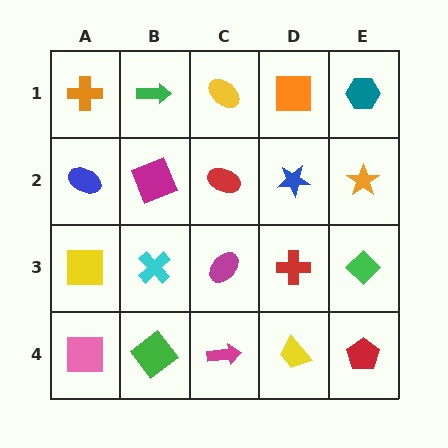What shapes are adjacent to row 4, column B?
A cyan cross (row 3, column B), a pink square (row 4, column A), a magenta arrow (row 4, column C).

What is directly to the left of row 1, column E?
An orange square.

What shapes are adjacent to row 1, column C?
A red ellipse (row 2, column C), a green arrow (row 1, column B), an orange square (row 1, column D).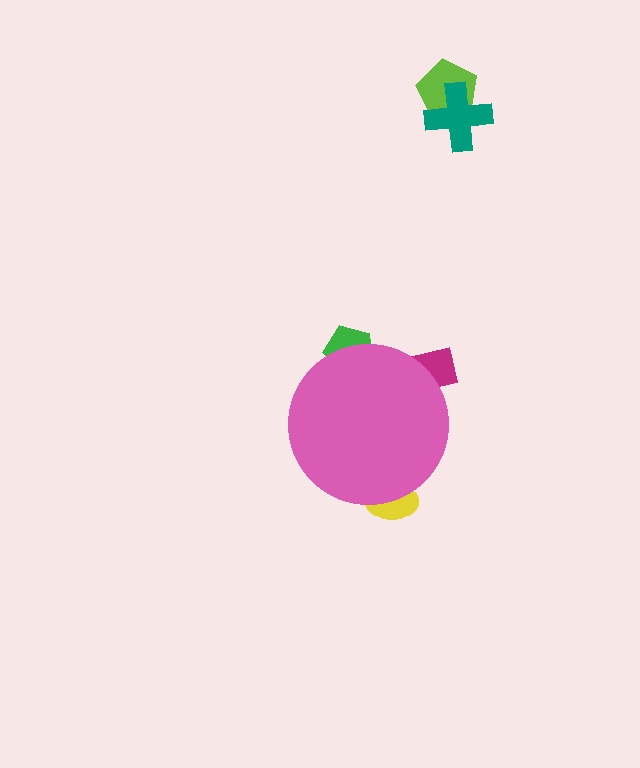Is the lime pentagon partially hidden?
No, the lime pentagon is fully visible.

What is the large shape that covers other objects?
A pink circle.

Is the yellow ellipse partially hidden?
Yes, the yellow ellipse is partially hidden behind the pink circle.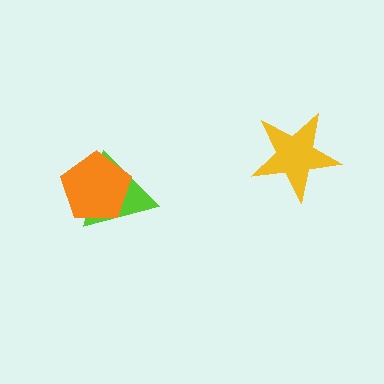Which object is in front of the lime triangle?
The orange pentagon is in front of the lime triangle.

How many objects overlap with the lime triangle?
1 object overlaps with the lime triangle.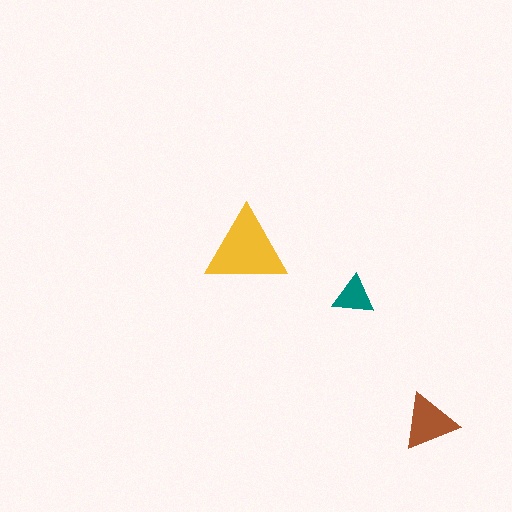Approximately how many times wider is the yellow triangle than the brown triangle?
About 1.5 times wider.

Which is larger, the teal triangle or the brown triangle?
The brown one.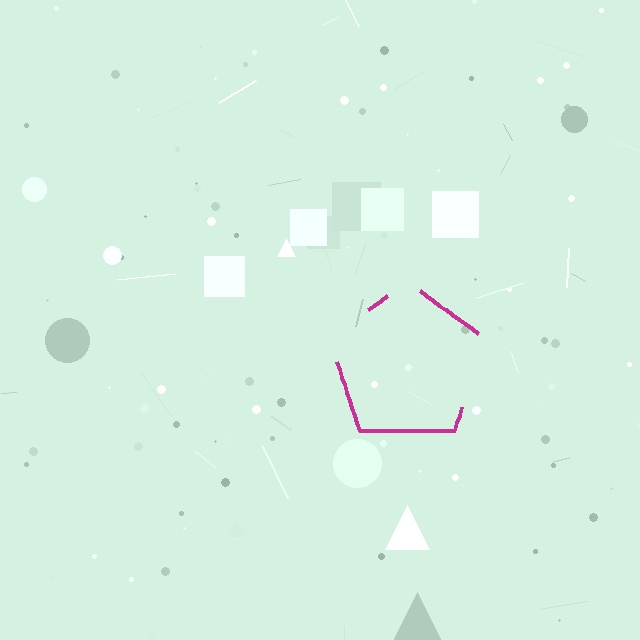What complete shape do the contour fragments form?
The contour fragments form a pentagon.